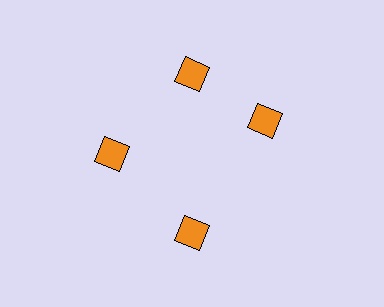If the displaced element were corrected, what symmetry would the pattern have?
It would have 4-fold rotational symmetry — the pattern would map onto itself every 90 degrees.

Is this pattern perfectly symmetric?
No. The 4 orange squares are arranged in a ring, but one element near the 3 o'clock position is rotated out of alignment along the ring, breaking the 4-fold rotational symmetry.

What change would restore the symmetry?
The symmetry would be restored by rotating it back into even spacing with its neighbors so that all 4 squares sit at equal angles and equal distance from the center.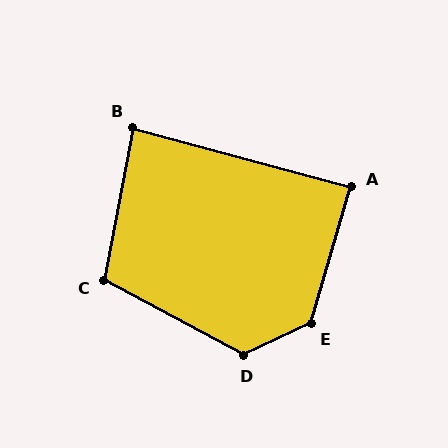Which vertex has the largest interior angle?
E, at approximately 131 degrees.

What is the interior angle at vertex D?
Approximately 127 degrees (obtuse).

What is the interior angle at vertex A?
Approximately 89 degrees (approximately right).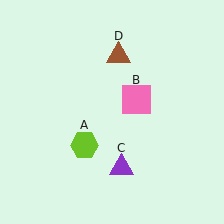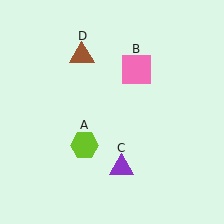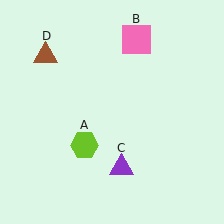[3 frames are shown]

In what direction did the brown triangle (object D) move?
The brown triangle (object D) moved left.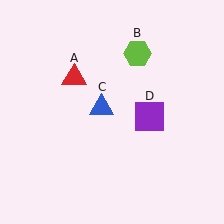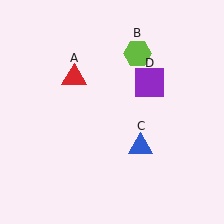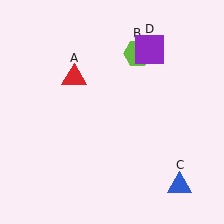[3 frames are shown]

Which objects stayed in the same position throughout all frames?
Red triangle (object A) and lime hexagon (object B) remained stationary.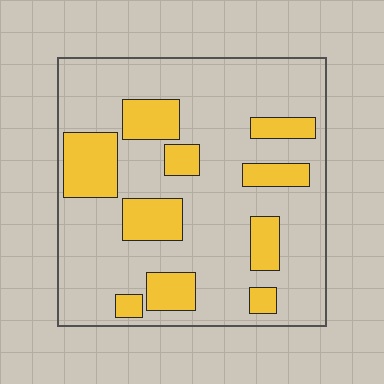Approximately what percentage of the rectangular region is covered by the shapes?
Approximately 25%.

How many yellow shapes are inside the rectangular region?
10.